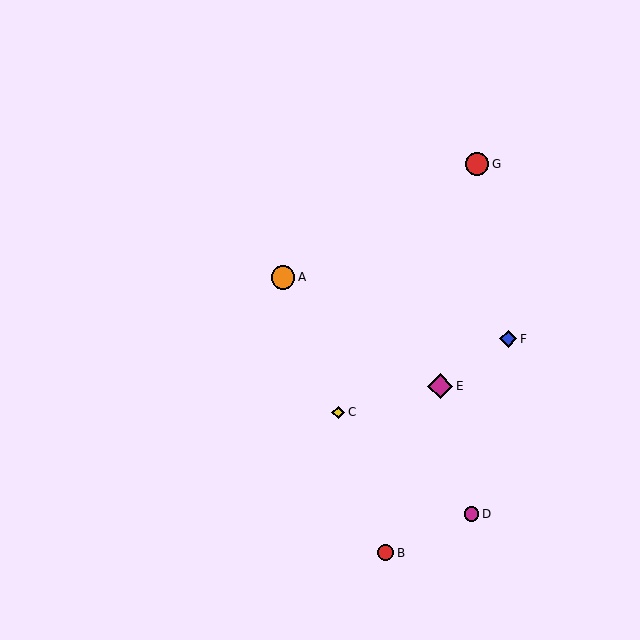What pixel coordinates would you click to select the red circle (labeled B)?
Click at (386, 553) to select the red circle B.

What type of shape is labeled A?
Shape A is an orange circle.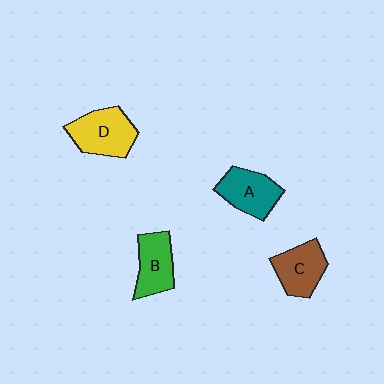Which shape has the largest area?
Shape D (yellow).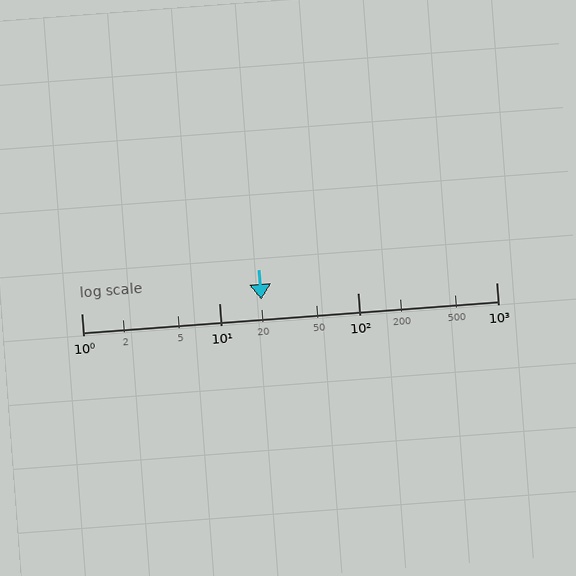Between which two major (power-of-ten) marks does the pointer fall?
The pointer is between 10 and 100.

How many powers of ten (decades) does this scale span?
The scale spans 3 decades, from 1 to 1000.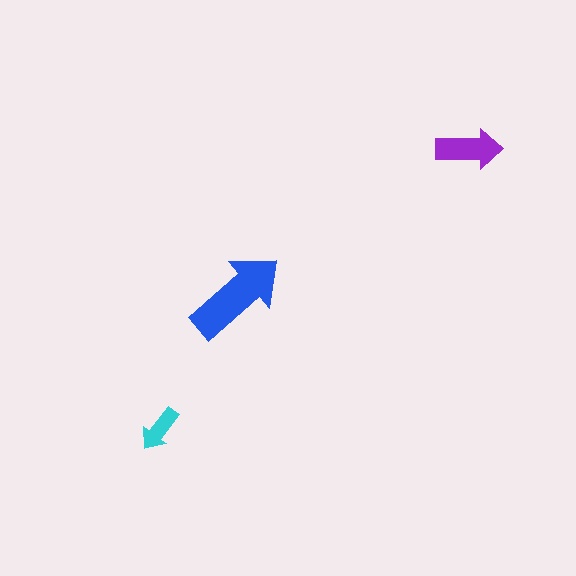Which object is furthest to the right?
The purple arrow is rightmost.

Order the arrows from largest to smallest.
the blue one, the purple one, the cyan one.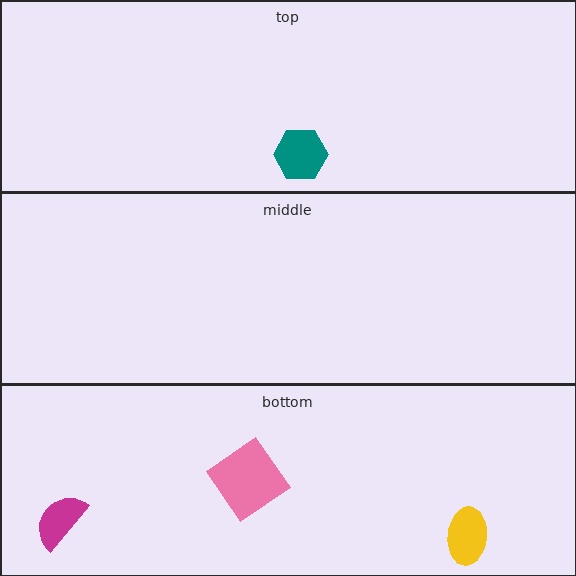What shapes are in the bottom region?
The magenta semicircle, the pink diamond, the yellow ellipse.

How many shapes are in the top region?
1.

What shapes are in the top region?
The teal hexagon.